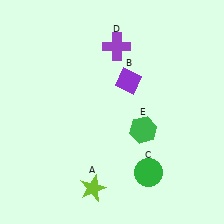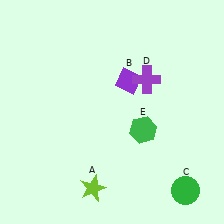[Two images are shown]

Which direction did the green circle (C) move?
The green circle (C) moved right.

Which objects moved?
The objects that moved are: the green circle (C), the purple cross (D).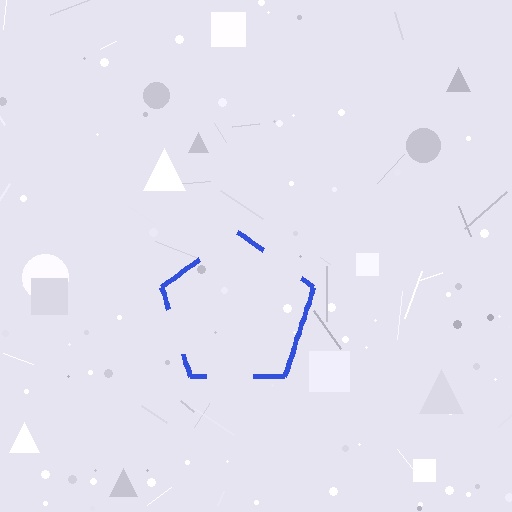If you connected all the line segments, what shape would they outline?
They would outline a pentagon.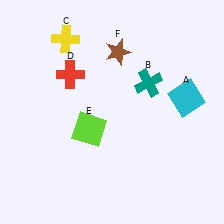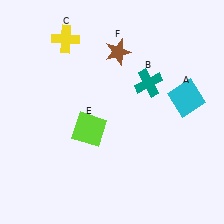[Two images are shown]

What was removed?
The red cross (D) was removed in Image 2.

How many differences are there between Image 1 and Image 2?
There is 1 difference between the two images.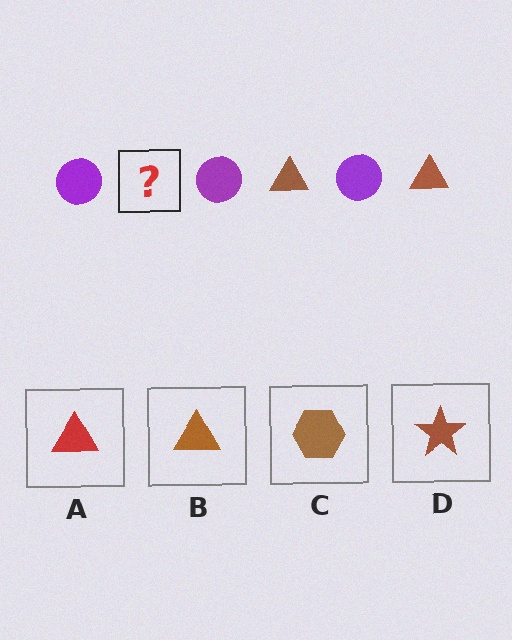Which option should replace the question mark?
Option B.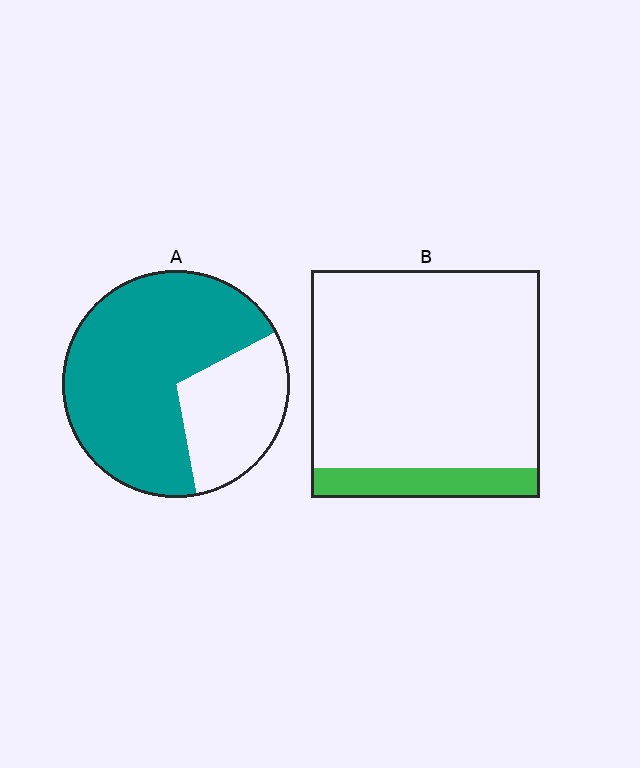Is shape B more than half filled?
No.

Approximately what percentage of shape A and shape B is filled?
A is approximately 70% and B is approximately 15%.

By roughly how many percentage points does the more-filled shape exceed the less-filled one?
By roughly 55 percentage points (A over B).